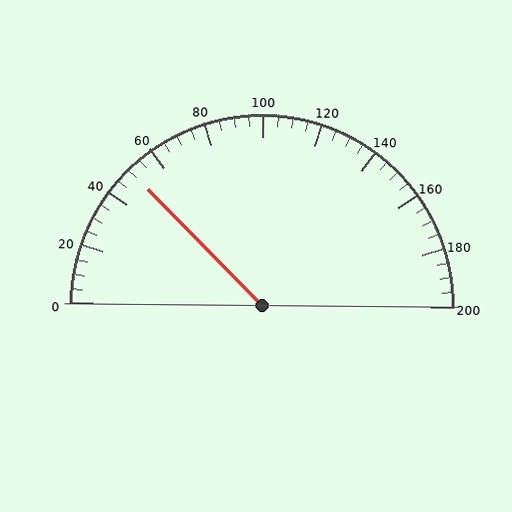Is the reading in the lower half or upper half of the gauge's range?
The reading is in the lower half of the range (0 to 200).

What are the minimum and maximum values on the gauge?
The gauge ranges from 0 to 200.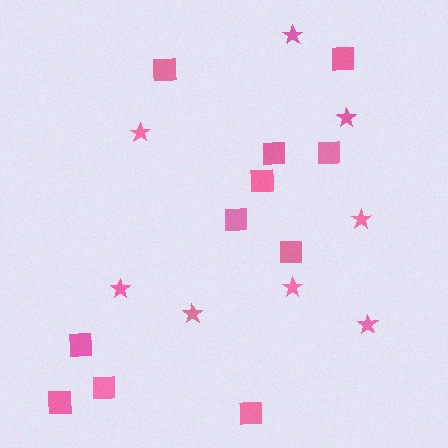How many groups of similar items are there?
There are 2 groups: one group of stars (8) and one group of squares (11).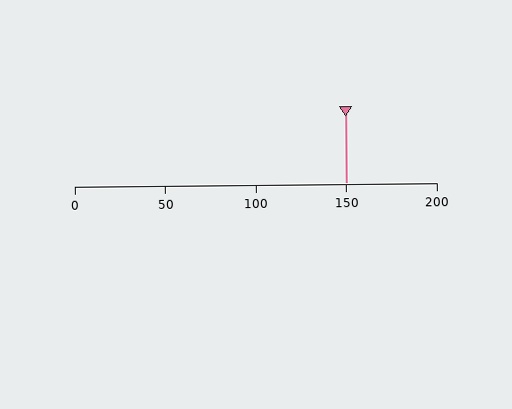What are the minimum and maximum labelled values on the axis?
The axis runs from 0 to 200.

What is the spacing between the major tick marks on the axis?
The major ticks are spaced 50 apart.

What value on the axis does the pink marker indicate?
The marker indicates approximately 150.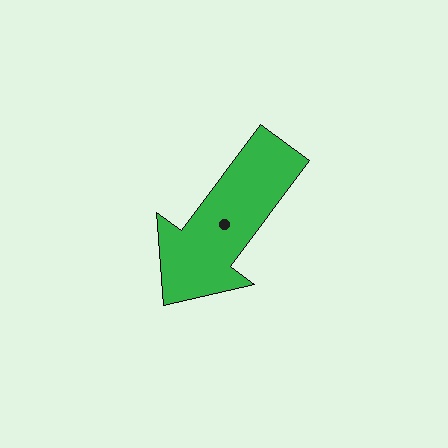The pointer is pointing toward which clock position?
Roughly 7 o'clock.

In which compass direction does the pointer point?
Southwest.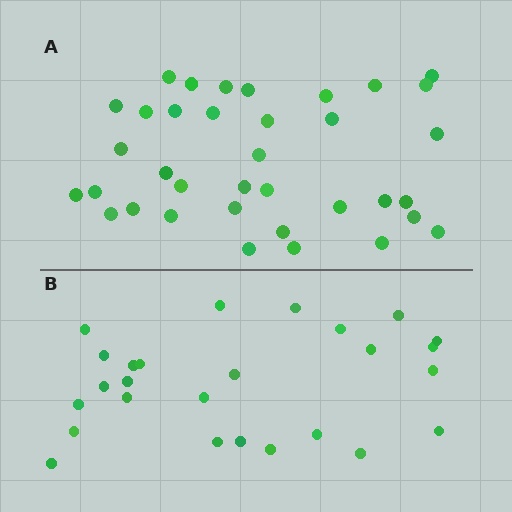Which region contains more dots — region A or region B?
Region A (the top region) has more dots.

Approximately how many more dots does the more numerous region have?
Region A has roughly 10 or so more dots than region B.